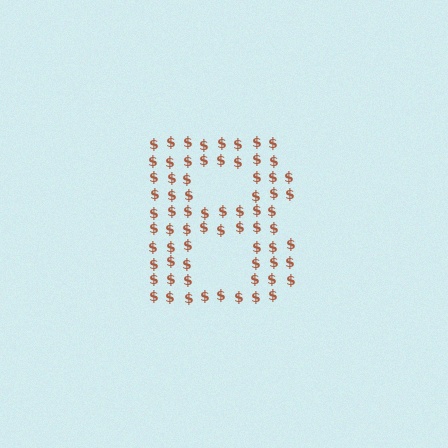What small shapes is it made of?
It is made of small dollar signs.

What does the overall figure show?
The overall figure shows the letter B.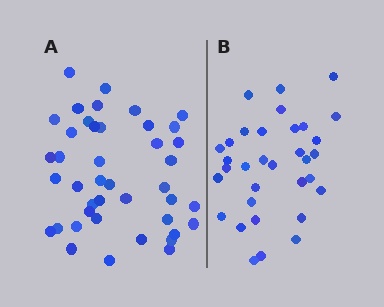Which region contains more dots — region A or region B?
Region A (the left region) has more dots.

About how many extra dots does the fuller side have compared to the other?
Region A has roughly 8 or so more dots than region B.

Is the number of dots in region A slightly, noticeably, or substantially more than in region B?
Region A has noticeably more, but not dramatically so. The ratio is roughly 1.3 to 1.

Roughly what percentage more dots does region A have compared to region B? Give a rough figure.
About 25% more.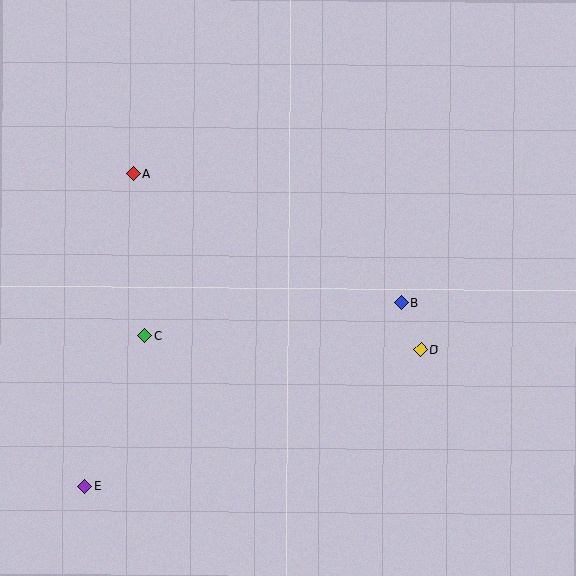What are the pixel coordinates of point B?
Point B is at (401, 303).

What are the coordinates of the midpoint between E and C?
The midpoint between E and C is at (115, 411).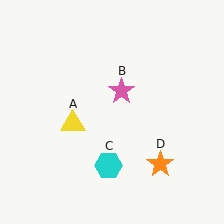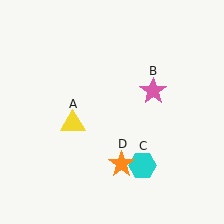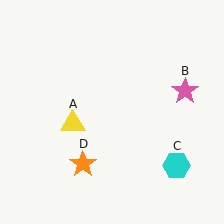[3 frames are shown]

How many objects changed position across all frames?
3 objects changed position: pink star (object B), cyan hexagon (object C), orange star (object D).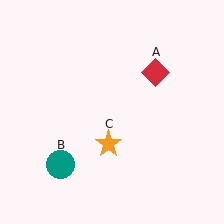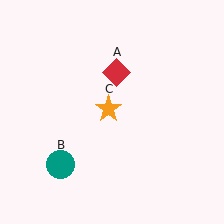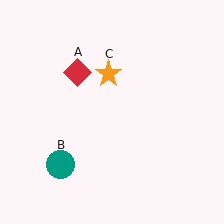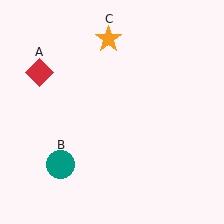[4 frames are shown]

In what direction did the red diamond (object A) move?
The red diamond (object A) moved left.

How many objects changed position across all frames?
2 objects changed position: red diamond (object A), orange star (object C).